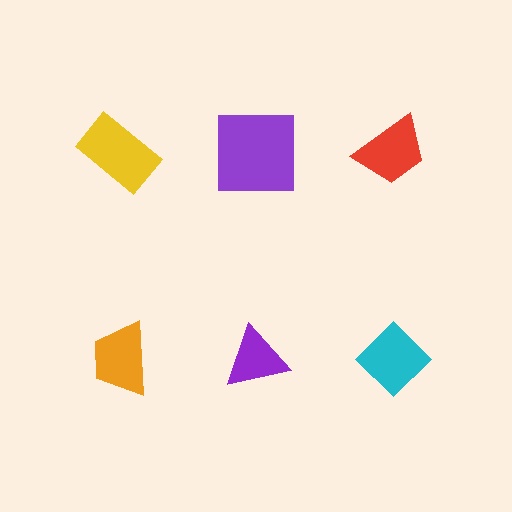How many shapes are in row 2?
3 shapes.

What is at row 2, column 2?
A purple triangle.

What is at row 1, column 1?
A yellow rectangle.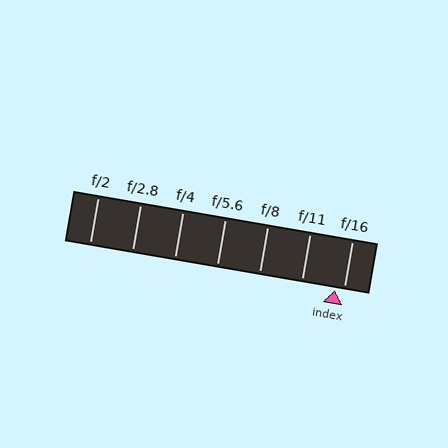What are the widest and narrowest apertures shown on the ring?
The widest aperture shown is f/2 and the narrowest is f/16.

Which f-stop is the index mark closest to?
The index mark is closest to f/16.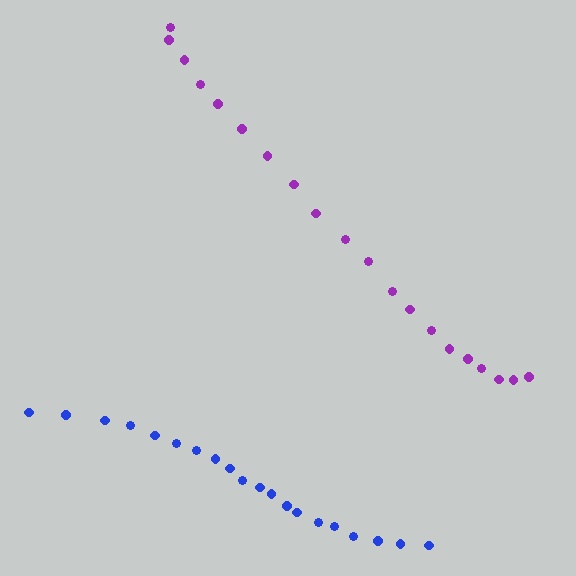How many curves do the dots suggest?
There are 2 distinct paths.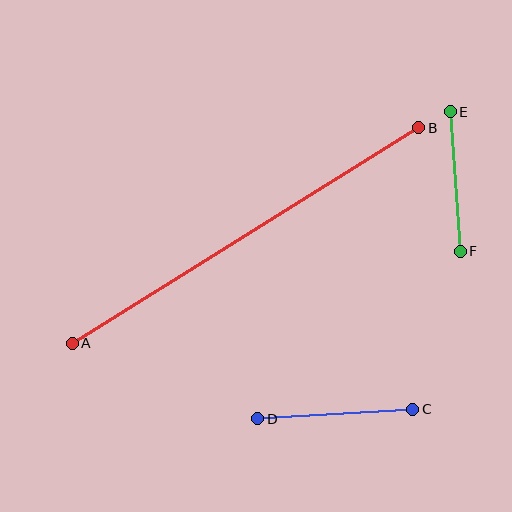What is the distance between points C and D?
The distance is approximately 155 pixels.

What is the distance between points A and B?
The distance is approximately 408 pixels.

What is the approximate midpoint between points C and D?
The midpoint is at approximately (335, 414) pixels.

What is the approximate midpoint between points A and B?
The midpoint is at approximately (246, 235) pixels.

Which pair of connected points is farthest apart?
Points A and B are farthest apart.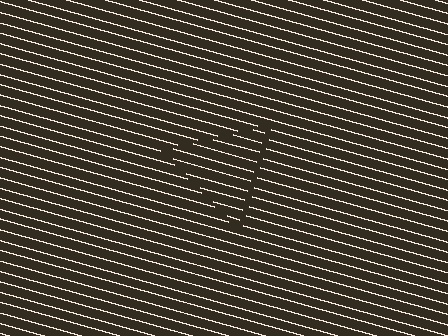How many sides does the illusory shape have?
3 sides — the line-ends trace a triangle.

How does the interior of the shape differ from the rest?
The interior of the shape contains the same grating, shifted by half a period — the contour is defined by the phase discontinuity where line-ends from the inner and outer gratings abut.